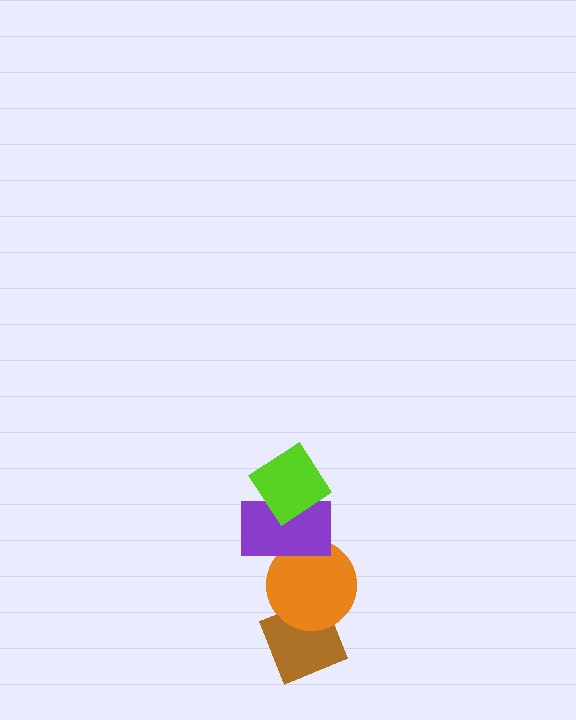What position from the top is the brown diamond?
The brown diamond is 4th from the top.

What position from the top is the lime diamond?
The lime diamond is 1st from the top.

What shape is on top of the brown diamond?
The orange circle is on top of the brown diamond.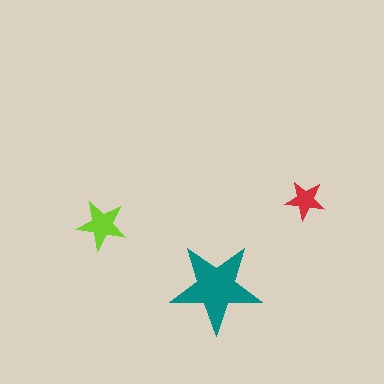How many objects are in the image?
There are 3 objects in the image.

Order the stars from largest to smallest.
the teal one, the lime one, the red one.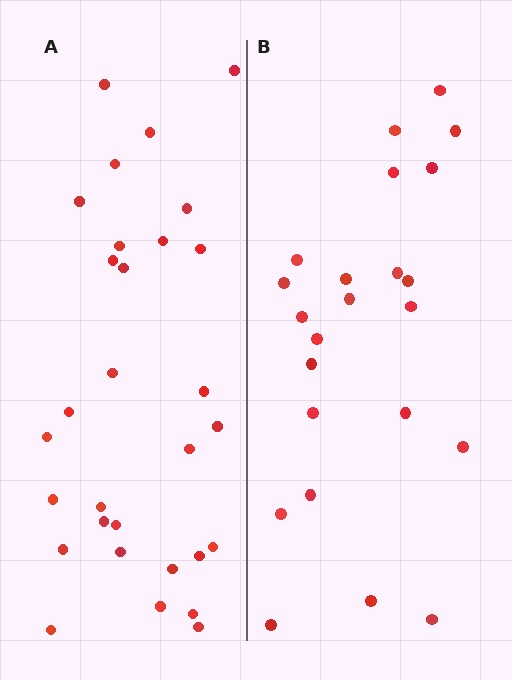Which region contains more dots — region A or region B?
Region A (the left region) has more dots.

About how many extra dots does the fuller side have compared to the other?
Region A has roughly 8 or so more dots than region B.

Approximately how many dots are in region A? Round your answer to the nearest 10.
About 30 dots.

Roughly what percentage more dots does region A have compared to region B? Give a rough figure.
About 30% more.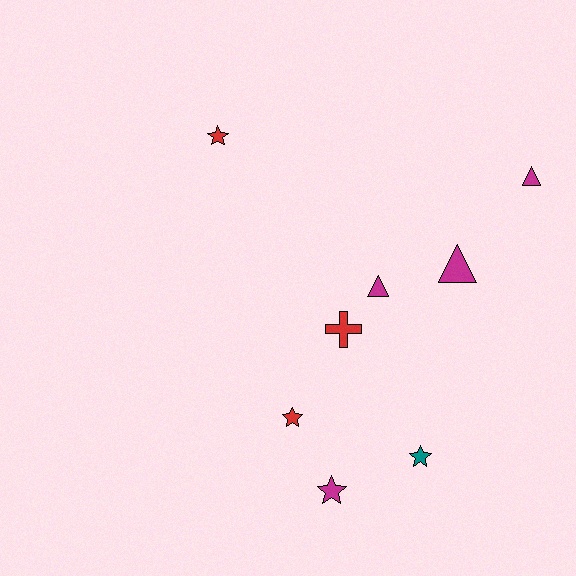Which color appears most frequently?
Magenta, with 4 objects.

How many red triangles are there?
There are no red triangles.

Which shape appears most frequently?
Star, with 4 objects.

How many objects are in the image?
There are 8 objects.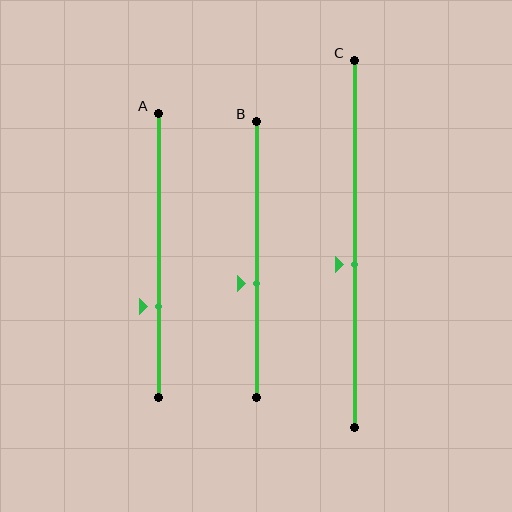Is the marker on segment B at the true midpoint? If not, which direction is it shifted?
No, the marker on segment B is shifted downward by about 9% of the segment length.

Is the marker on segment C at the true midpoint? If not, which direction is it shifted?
No, the marker on segment C is shifted downward by about 6% of the segment length.